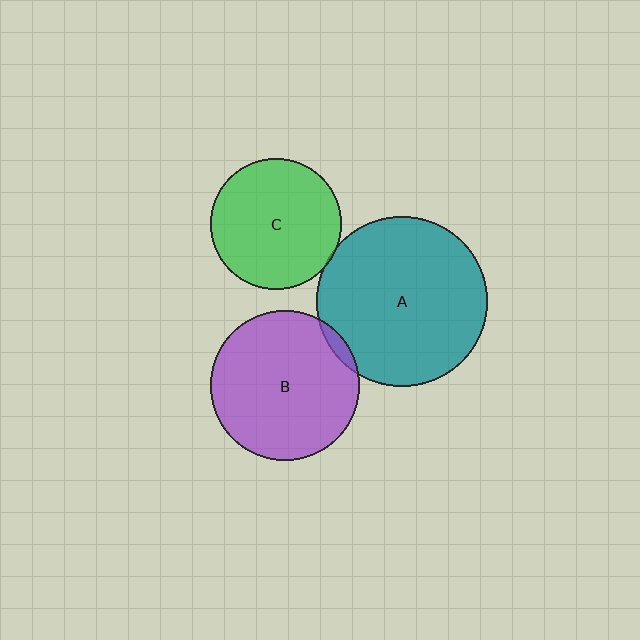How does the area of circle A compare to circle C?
Approximately 1.7 times.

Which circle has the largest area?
Circle A (teal).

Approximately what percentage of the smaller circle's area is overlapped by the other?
Approximately 5%.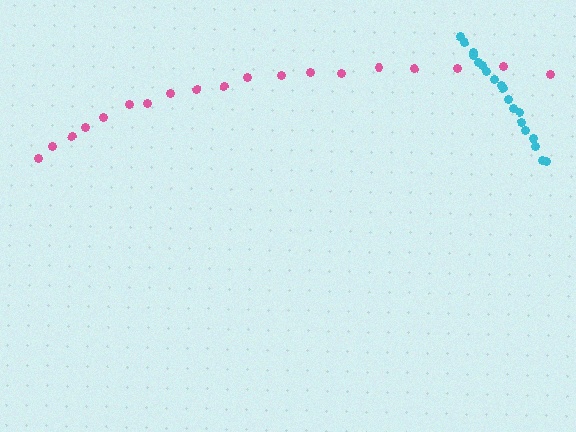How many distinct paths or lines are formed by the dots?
There are 2 distinct paths.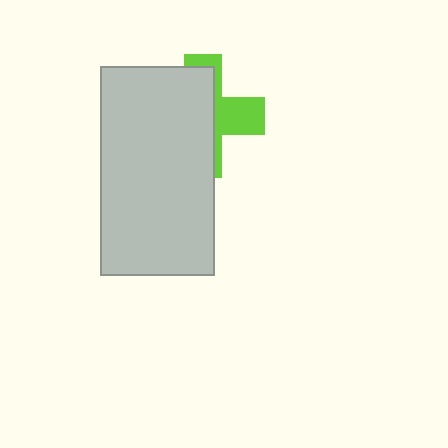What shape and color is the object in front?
The object in front is a light gray rectangle.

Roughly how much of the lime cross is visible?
A small part of it is visible (roughly 35%).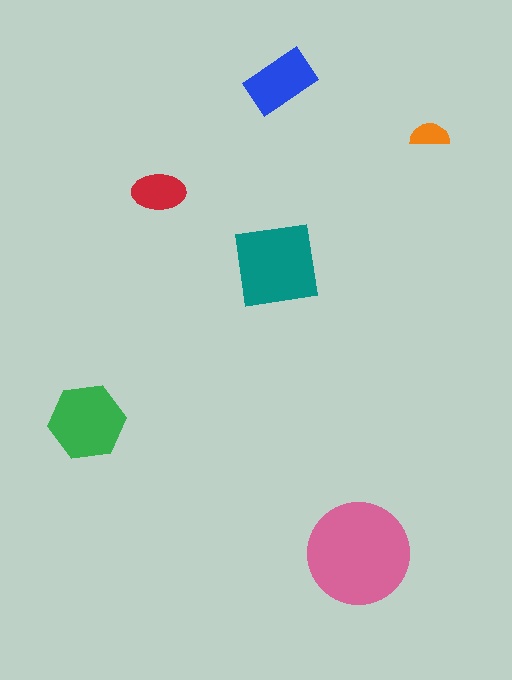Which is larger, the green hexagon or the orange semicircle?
The green hexagon.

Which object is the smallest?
The orange semicircle.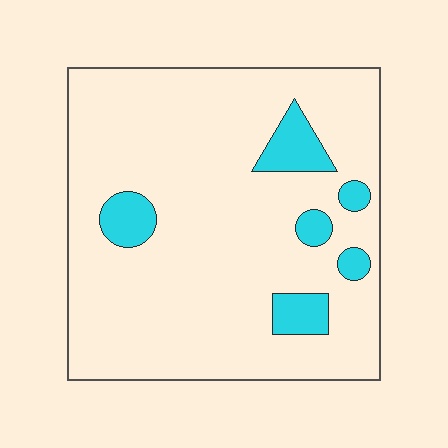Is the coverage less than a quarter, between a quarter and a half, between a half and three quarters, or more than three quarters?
Less than a quarter.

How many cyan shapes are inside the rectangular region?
6.